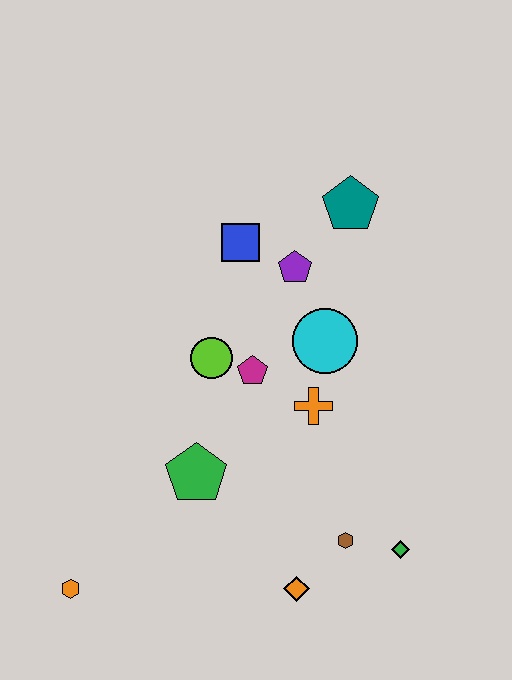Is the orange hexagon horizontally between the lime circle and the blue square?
No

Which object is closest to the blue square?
The purple pentagon is closest to the blue square.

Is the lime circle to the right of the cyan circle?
No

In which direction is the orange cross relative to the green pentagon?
The orange cross is to the right of the green pentagon.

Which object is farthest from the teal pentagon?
The orange hexagon is farthest from the teal pentagon.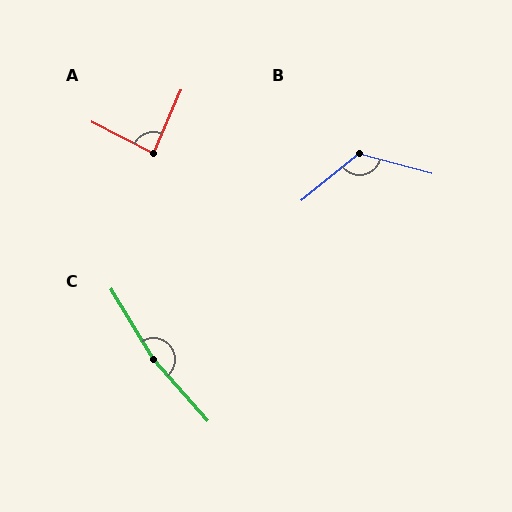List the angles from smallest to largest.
A (86°), B (125°), C (170°).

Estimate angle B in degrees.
Approximately 125 degrees.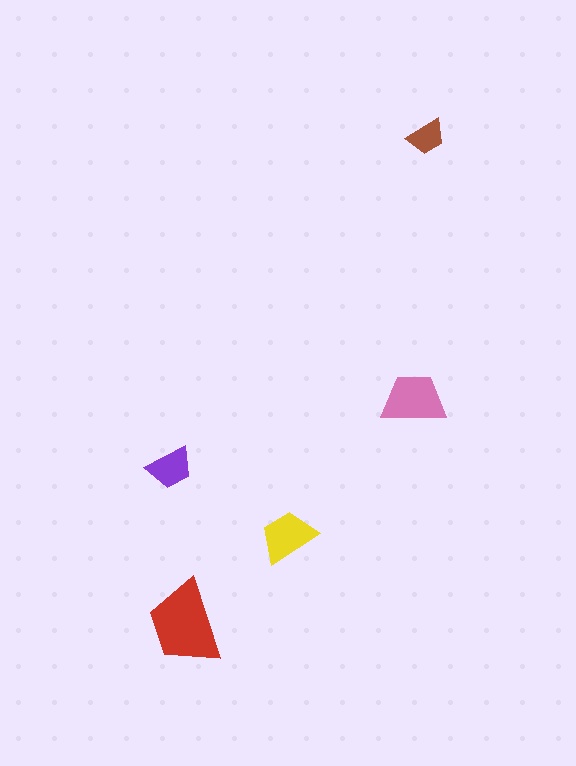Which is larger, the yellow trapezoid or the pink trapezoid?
The pink one.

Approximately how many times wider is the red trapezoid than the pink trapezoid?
About 1.5 times wider.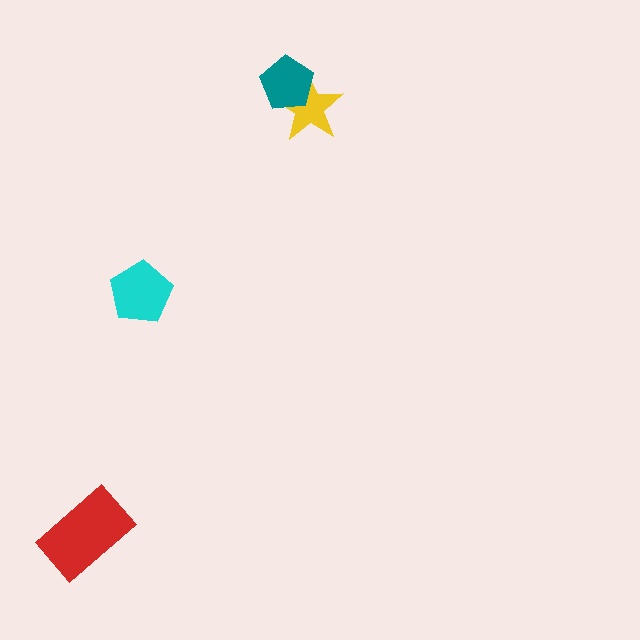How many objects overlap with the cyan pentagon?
0 objects overlap with the cyan pentagon.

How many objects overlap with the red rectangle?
0 objects overlap with the red rectangle.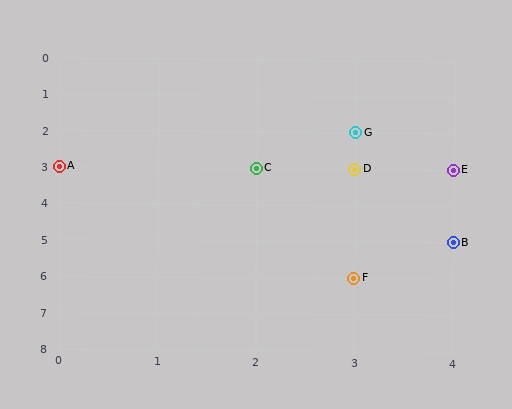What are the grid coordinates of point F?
Point F is at grid coordinates (3, 6).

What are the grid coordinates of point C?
Point C is at grid coordinates (2, 3).